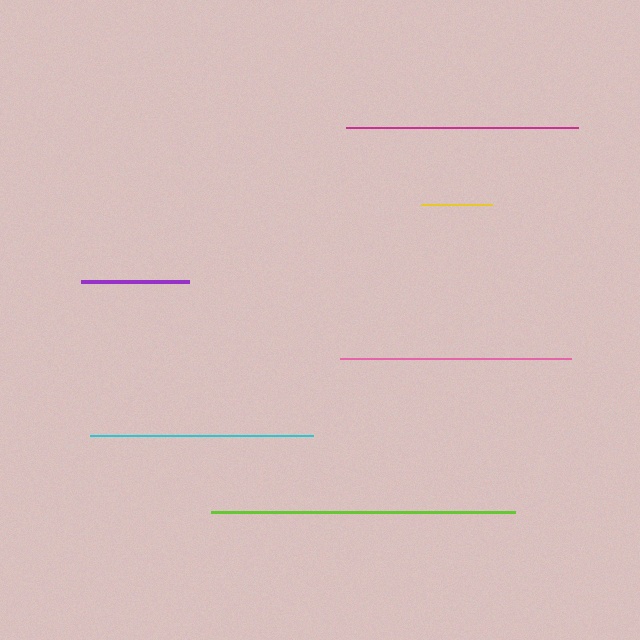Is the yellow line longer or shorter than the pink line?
The pink line is longer than the yellow line.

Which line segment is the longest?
The lime line is the longest at approximately 304 pixels.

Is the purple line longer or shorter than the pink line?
The pink line is longer than the purple line.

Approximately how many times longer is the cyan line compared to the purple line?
The cyan line is approximately 2.1 times the length of the purple line.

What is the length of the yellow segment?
The yellow segment is approximately 71 pixels long.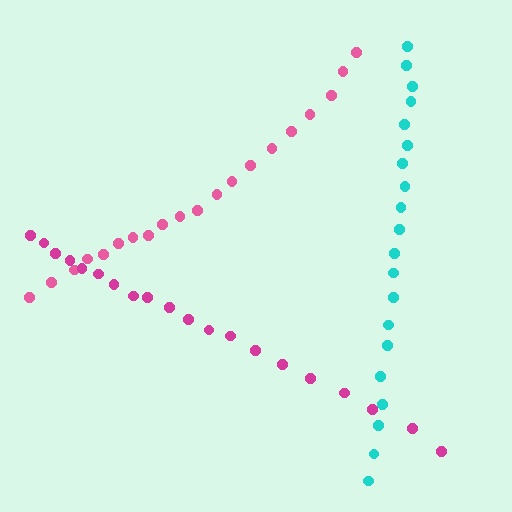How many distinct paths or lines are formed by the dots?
There are 3 distinct paths.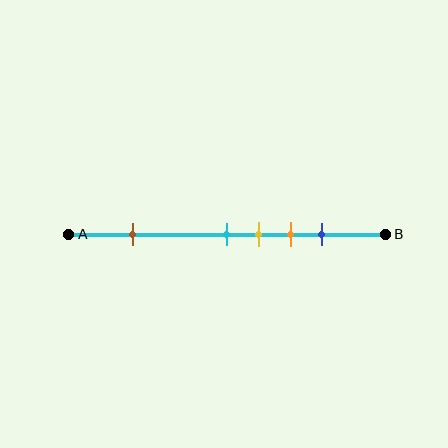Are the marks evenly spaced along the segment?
No, the marks are not evenly spaced.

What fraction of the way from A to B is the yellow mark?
The yellow mark is approximately 60% (0.6) of the way from A to B.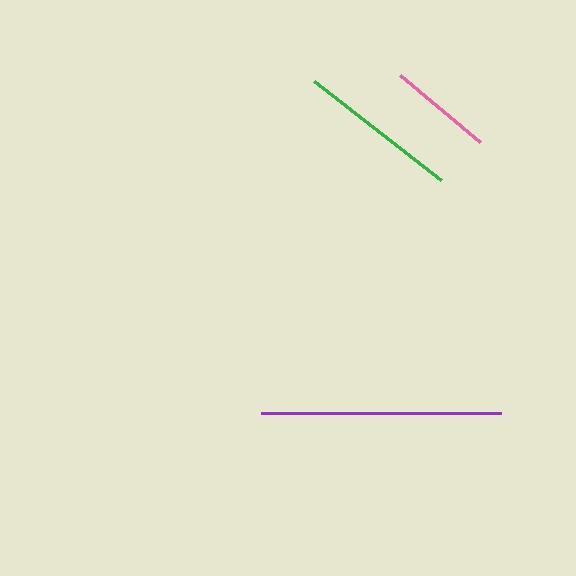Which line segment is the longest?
The purple line is the longest at approximately 240 pixels.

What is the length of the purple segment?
The purple segment is approximately 240 pixels long.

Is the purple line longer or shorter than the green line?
The purple line is longer than the green line.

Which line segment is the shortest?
The pink line is the shortest at approximately 104 pixels.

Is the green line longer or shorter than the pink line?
The green line is longer than the pink line.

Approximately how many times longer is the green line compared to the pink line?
The green line is approximately 1.6 times the length of the pink line.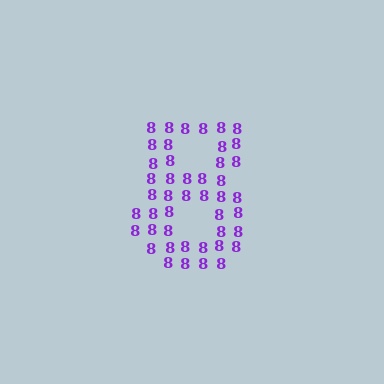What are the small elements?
The small elements are digit 8's.